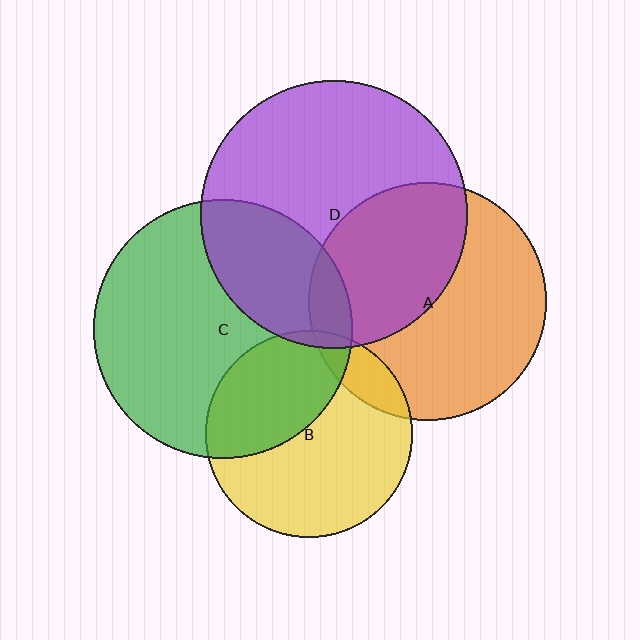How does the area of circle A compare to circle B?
Approximately 1.3 times.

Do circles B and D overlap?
Yes.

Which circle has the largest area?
Circle D (purple).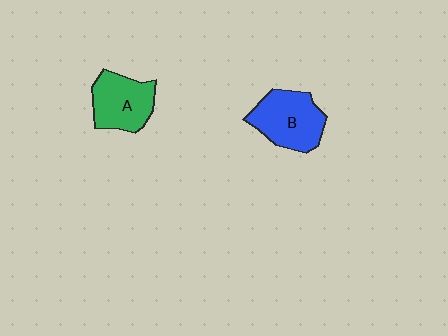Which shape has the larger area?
Shape B (blue).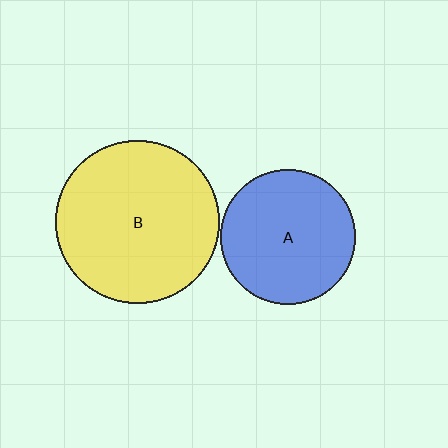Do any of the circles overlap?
No, none of the circles overlap.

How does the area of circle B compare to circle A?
Approximately 1.5 times.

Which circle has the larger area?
Circle B (yellow).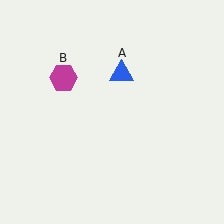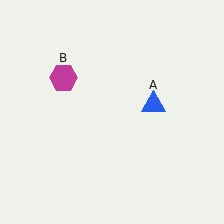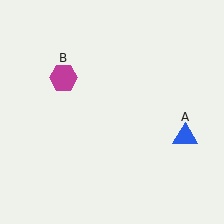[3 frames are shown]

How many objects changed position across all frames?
1 object changed position: blue triangle (object A).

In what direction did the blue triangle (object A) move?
The blue triangle (object A) moved down and to the right.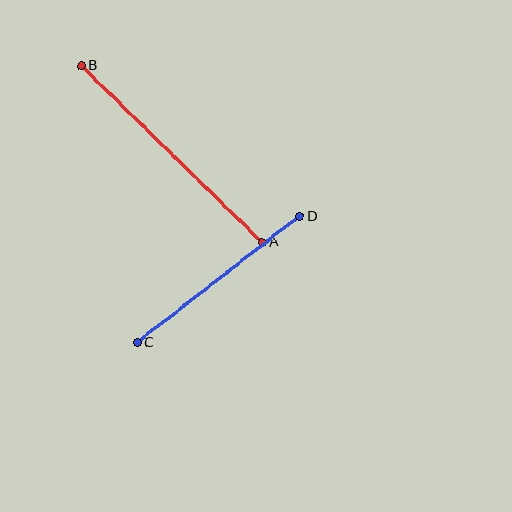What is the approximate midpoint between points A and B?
The midpoint is at approximately (171, 154) pixels.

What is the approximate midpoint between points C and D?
The midpoint is at approximately (218, 279) pixels.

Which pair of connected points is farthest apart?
Points A and B are farthest apart.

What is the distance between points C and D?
The distance is approximately 206 pixels.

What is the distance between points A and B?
The distance is approximately 252 pixels.